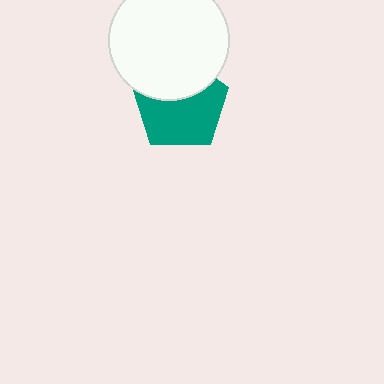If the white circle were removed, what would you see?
You would see the complete teal pentagon.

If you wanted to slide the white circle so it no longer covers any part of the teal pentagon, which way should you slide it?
Slide it up — that is the most direct way to separate the two shapes.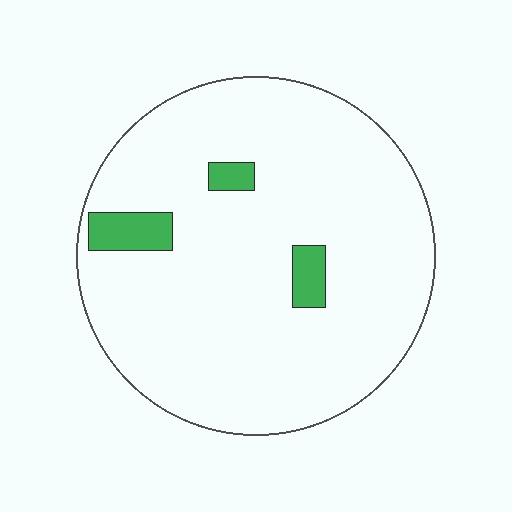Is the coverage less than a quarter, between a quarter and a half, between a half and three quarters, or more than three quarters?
Less than a quarter.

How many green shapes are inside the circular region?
3.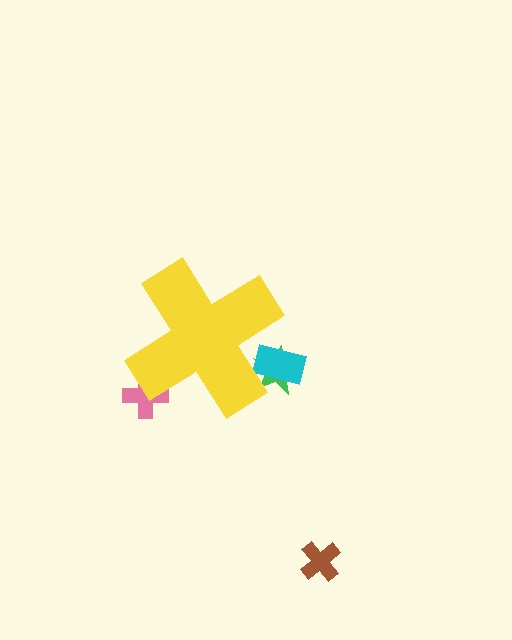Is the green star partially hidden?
Yes, the green star is partially hidden behind the yellow cross.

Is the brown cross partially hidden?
No, the brown cross is fully visible.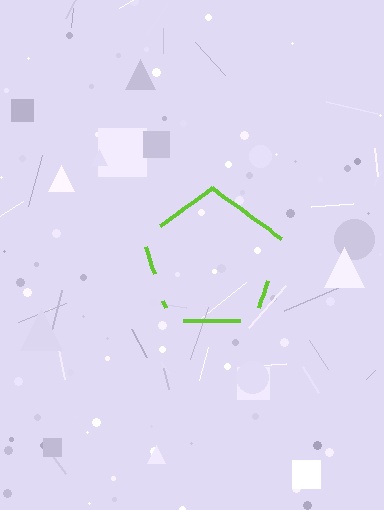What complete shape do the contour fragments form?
The contour fragments form a pentagon.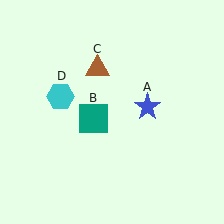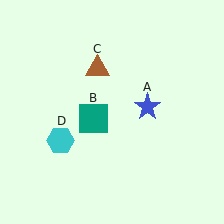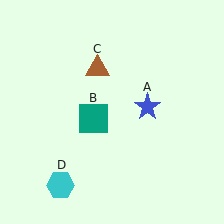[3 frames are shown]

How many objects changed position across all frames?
1 object changed position: cyan hexagon (object D).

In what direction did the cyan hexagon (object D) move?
The cyan hexagon (object D) moved down.